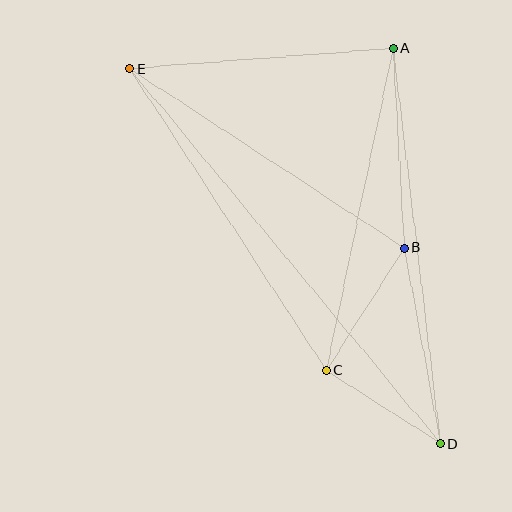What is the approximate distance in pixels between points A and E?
The distance between A and E is approximately 264 pixels.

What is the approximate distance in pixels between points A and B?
The distance between A and B is approximately 200 pixels.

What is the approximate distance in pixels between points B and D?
The distance between B and D is approximately 199 pixels.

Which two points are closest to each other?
Points C and D are closest to each other.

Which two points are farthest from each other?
Points D and E are farthest from each other.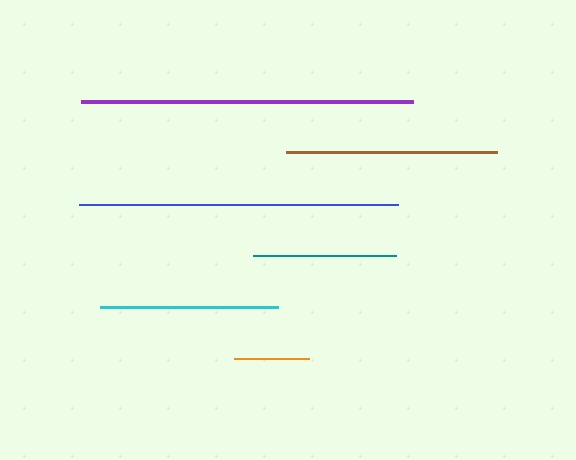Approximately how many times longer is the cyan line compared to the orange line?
The cyan line is approximately 2.4 times the length of the orange line.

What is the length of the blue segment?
The blue segment is approximately 319 pixels long.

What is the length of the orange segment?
The orange segment is approximately 75 pixels long.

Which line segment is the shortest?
The orange line is the shortest at approximately 75 pixels.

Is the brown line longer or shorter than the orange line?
The brown line is longer than the orange line.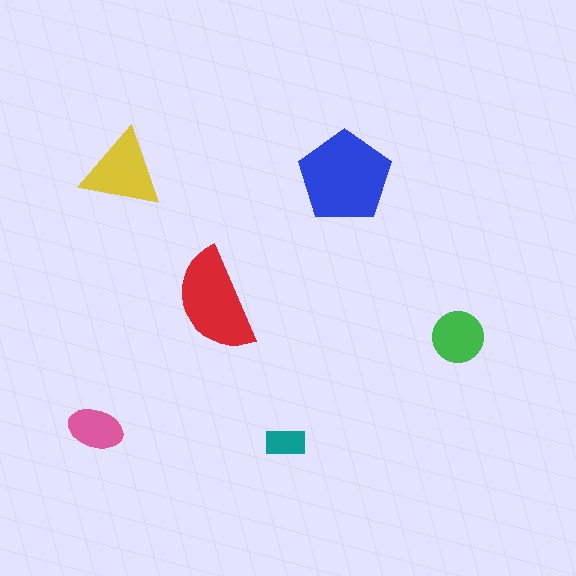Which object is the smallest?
The teal rectangle.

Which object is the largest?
The blue pentagon.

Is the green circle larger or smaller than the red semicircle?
Smaller.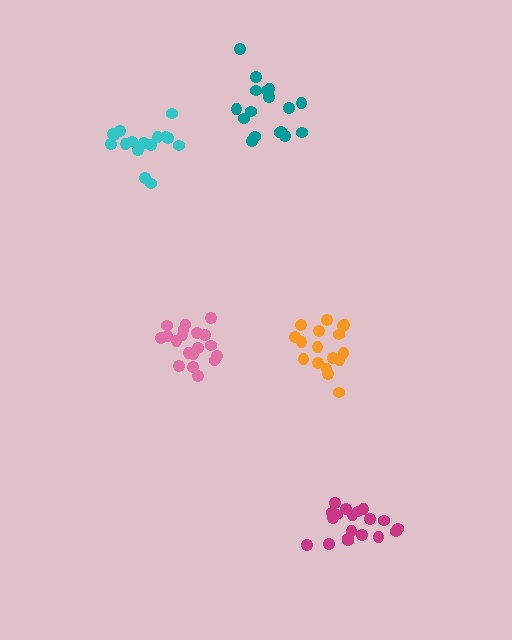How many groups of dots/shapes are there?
There are 5 groups.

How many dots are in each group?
Group 1: 19 dots, Group 2: 17 dots, Group 3: 17 dots, Group 4: 19 dots, Group 5: 16 dots (88 total).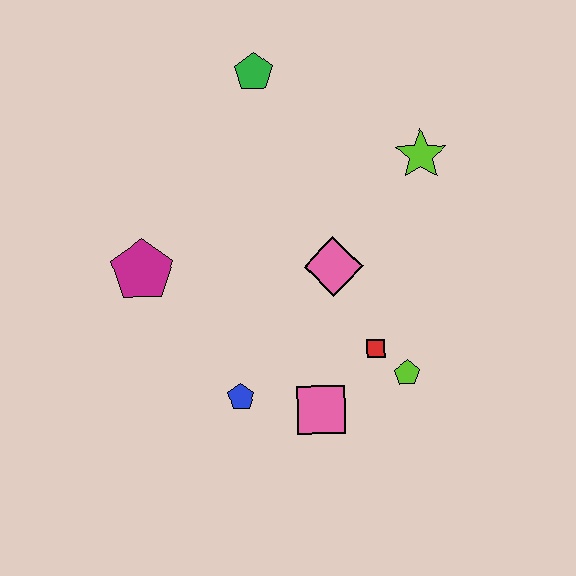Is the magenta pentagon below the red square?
No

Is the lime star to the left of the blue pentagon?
No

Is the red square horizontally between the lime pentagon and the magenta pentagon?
Yes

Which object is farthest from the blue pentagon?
The green pentagon is farthest from the blue pentagon.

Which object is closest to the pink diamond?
The red square is closest to the pink diamond.